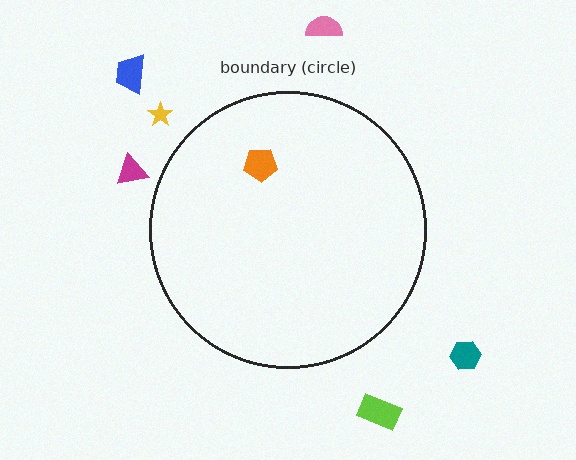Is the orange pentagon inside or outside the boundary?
Inside.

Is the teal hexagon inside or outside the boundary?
Outside.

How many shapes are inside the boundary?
1 inside, 6 outside.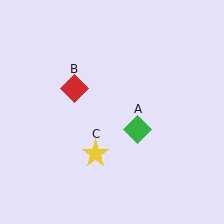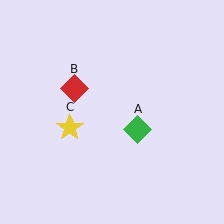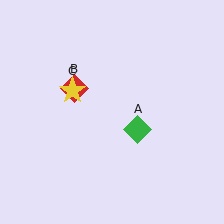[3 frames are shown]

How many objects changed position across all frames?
1 object changed position: yellow star (object C).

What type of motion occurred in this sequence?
The yellow star (object C) rotated clockwise around the center of the scene.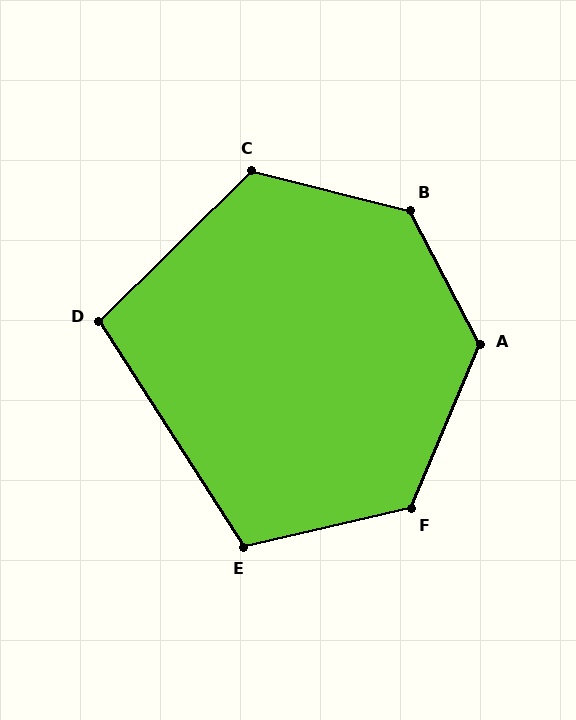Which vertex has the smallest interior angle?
D, at approximately 102 degrees.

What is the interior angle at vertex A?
Approximately 129 degrees (obtuse).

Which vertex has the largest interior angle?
B, at approximately 132 degrees.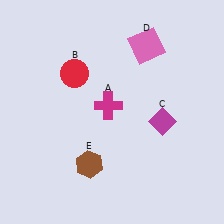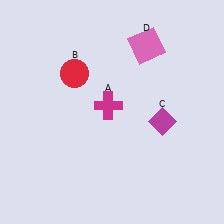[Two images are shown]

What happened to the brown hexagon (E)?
The brown hexagon (E) was removed in Image 2. It was in the bottom-left area of Image 1.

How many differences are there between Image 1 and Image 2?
There is 1 difference between the two images.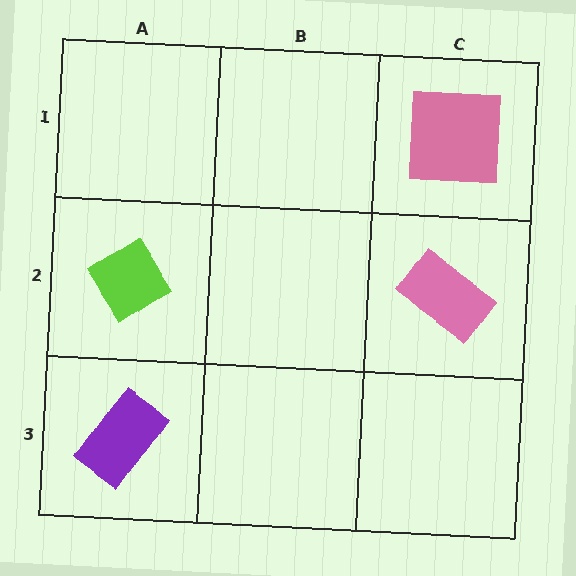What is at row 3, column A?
A purple rectangle.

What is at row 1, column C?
A pink square.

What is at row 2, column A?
A lime diamond.